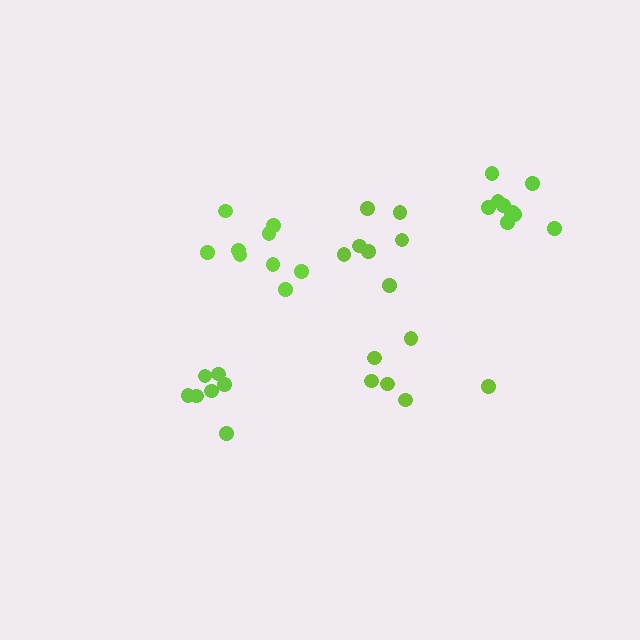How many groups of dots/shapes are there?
There are 5 groups.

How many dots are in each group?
Group 1: 9 dots, Group 2: 7 dots, Group 3: 6 dots, Group 4: 10 dots, Group 5: 7 dots (39 total).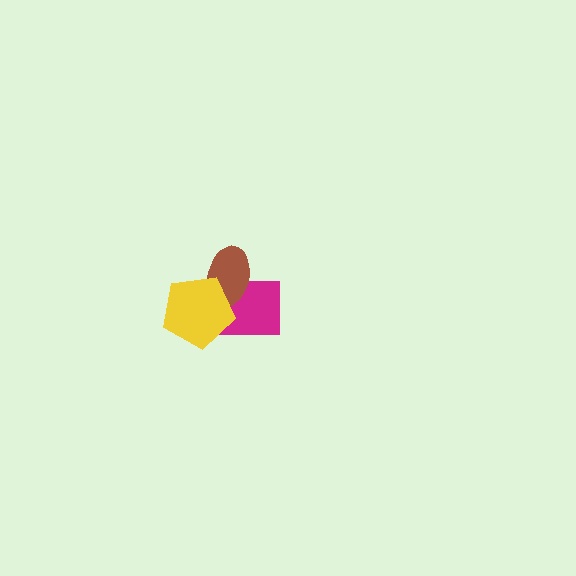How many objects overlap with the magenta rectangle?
2 objects overlap with the magenta rectangle.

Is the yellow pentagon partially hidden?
No, no other shape covers it.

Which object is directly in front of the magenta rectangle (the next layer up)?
The brown ellipse is directly in front of the magenta rectangle.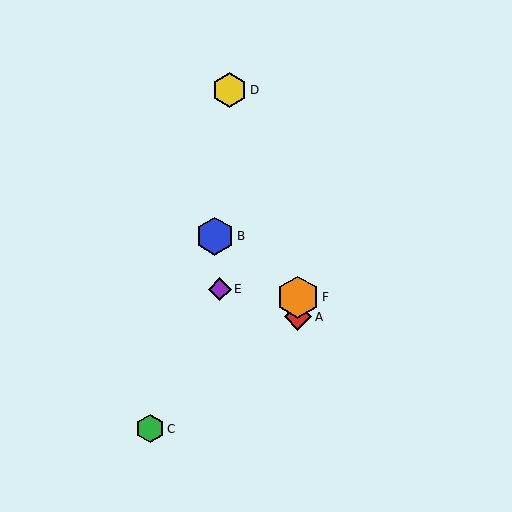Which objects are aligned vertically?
Objects A, F are aligned vertically.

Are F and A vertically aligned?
Yes, both are at x≈298.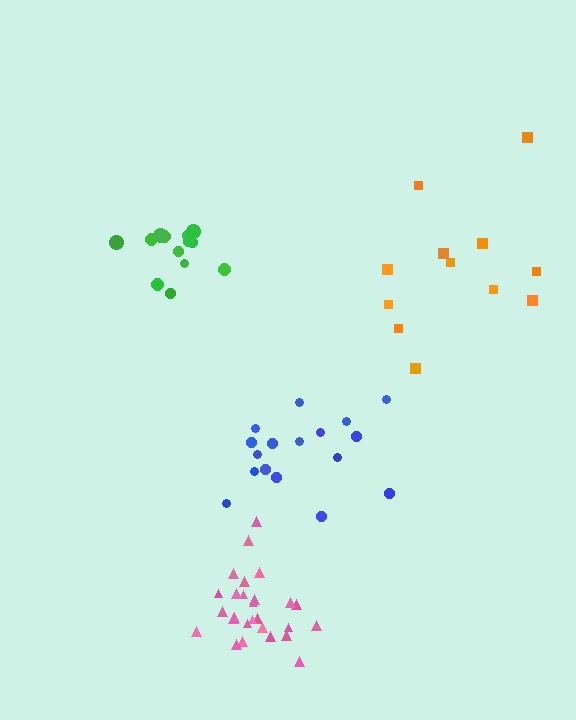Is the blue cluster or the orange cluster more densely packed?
Blue.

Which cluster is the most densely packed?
Green.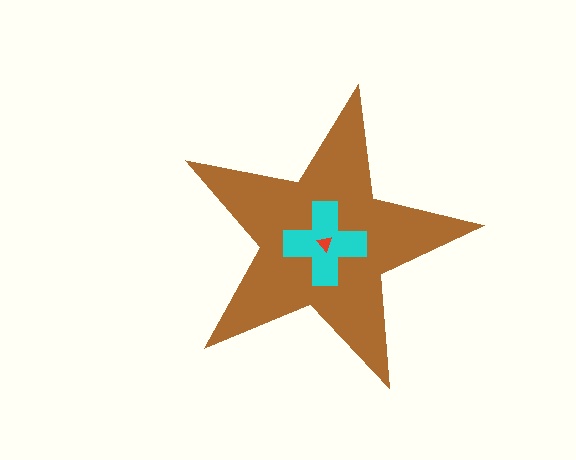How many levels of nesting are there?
3.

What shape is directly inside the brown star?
The cyan cross.